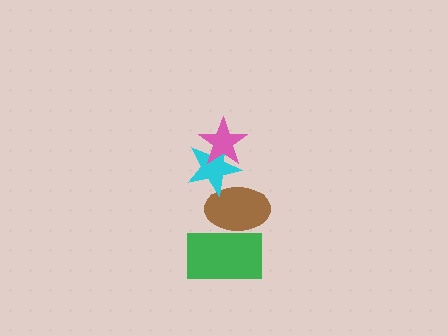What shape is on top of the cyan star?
The pink star is on top of the cyan star.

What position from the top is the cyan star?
The cyan star is 2nd from the top.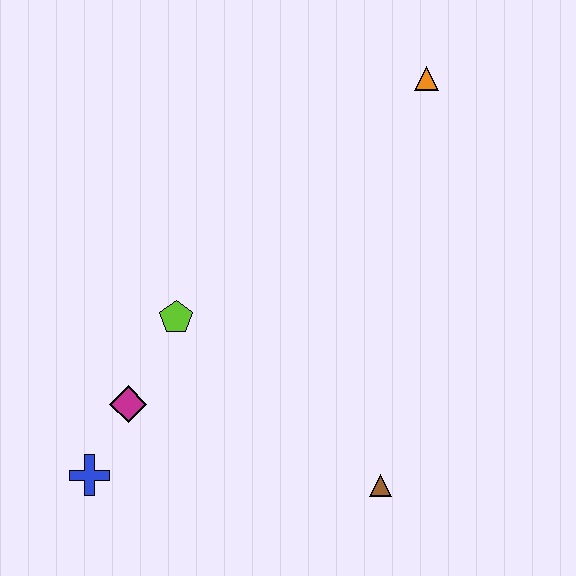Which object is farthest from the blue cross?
The orange triangle is farthest from the blue cross.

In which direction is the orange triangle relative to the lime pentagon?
The orange triangle is to the right of the lime pentagon.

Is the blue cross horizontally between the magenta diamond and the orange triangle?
No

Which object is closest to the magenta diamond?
The blue cross is closest to the magenta diamond.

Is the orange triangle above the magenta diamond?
Yes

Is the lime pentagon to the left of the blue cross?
No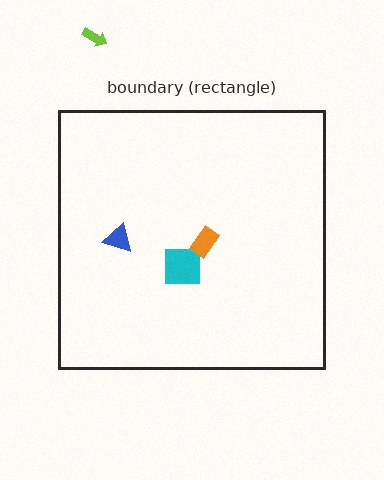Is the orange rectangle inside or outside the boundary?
Inside.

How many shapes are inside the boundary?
3 inside, 1 outside.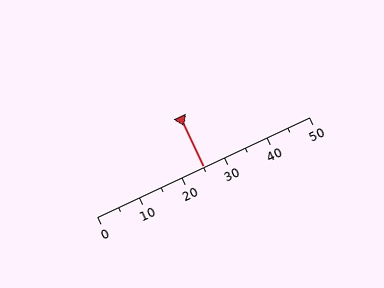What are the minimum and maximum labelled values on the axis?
The axis runs from 0 to 50.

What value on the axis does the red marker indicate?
The marker indicates approximately 25.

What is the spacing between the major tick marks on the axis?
The major ticks are spaced 10 apart.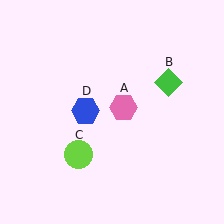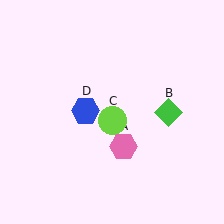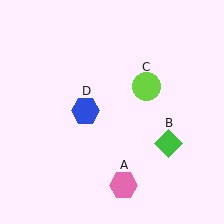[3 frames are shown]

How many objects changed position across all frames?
3 objects changed position: pink hexagon (object A), green diamond (object B), lime circle (object C).